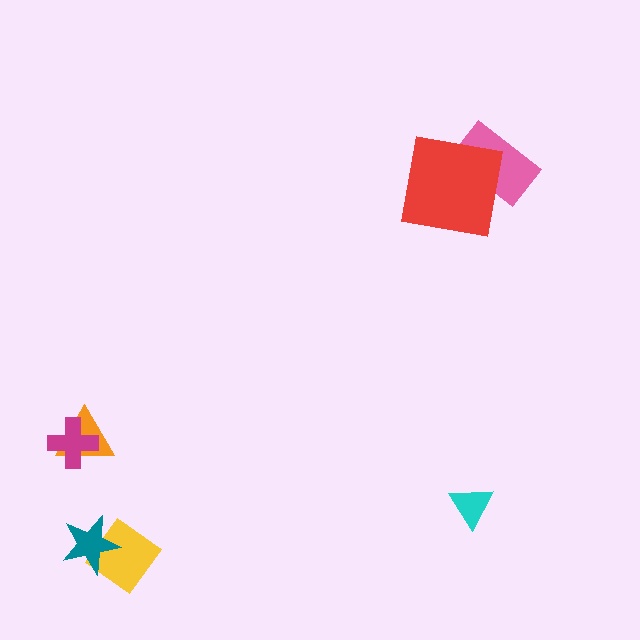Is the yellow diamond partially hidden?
Yes, it is partially covered by another shape.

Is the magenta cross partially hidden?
No, no other shape covers it.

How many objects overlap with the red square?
1 object overlaps with the red square.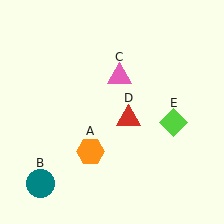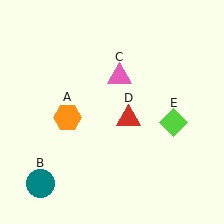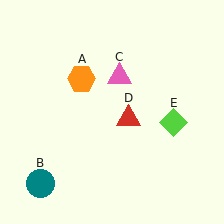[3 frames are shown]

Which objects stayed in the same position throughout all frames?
Teal circle (object B) and pink triangle (object C) and red triangle (object D) and lime diamond (object E) remained stationary.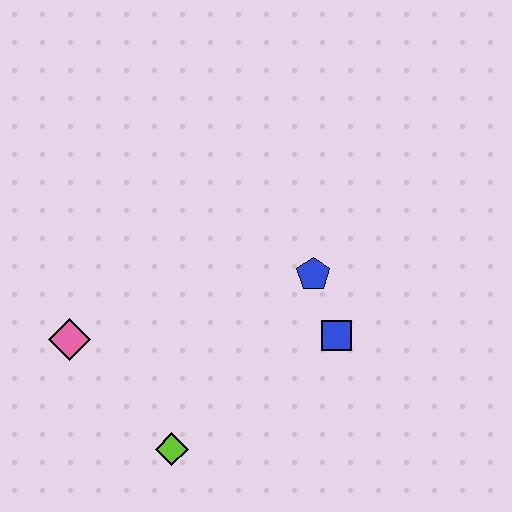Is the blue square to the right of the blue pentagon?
Yes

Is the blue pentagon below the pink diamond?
No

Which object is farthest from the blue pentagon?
The pink diamond is farthest from the blue pentagon.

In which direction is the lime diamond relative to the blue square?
The lime diamond is to the left of the blue square.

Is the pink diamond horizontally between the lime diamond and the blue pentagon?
No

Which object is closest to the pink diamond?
The lime diamond is closest to the pink diamond.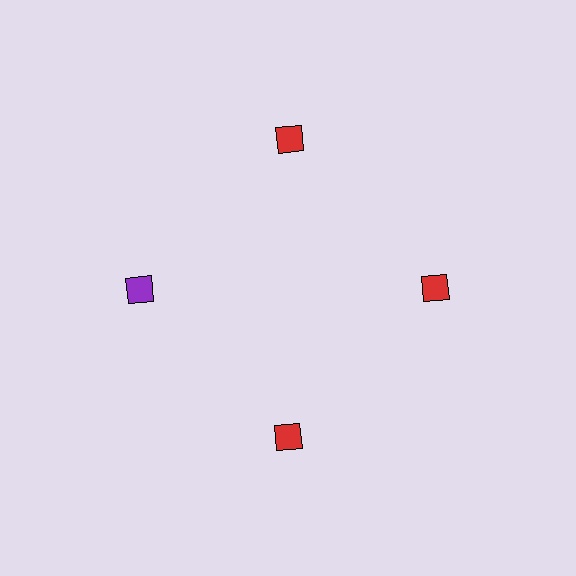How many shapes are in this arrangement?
There are 4 shapes arranged in a ring pattern.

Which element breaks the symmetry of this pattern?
The purple diamond at roughly the 9 o'clock position breaks the symmetry. All other shapes are red diamonds.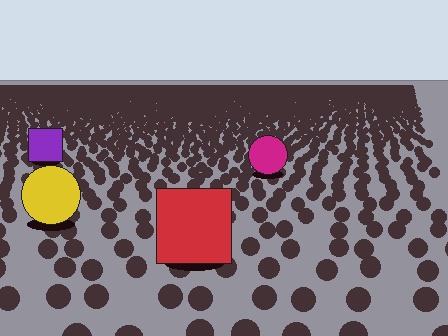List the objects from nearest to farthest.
From nearest to farthest: the red square, the yellow circle, the magenta circle, the purple square.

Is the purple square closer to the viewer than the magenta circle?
No. The magenta circle is closer — you can tell from the texture gradient: the ground texture is coarser near it.